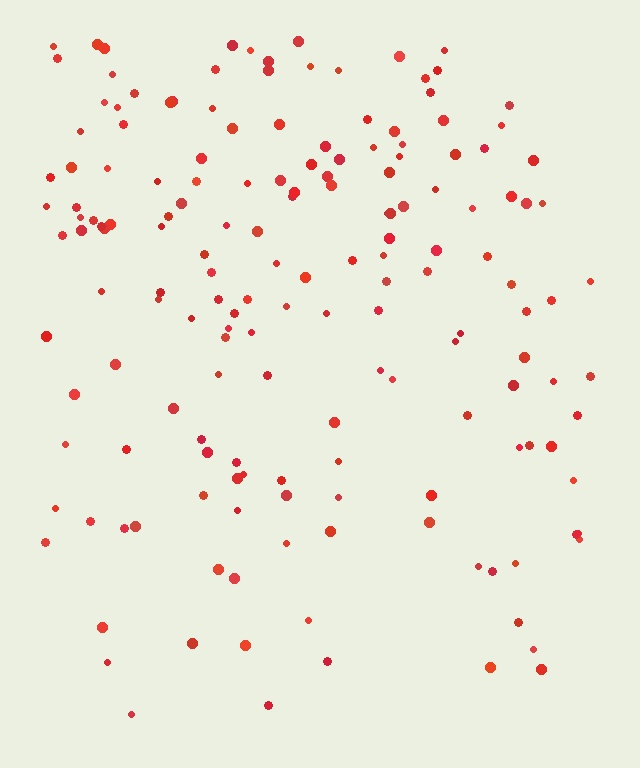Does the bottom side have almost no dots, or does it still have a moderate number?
Still a moderate number, just noticeably fewer than the top.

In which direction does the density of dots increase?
From bottom to top, with the top side densest.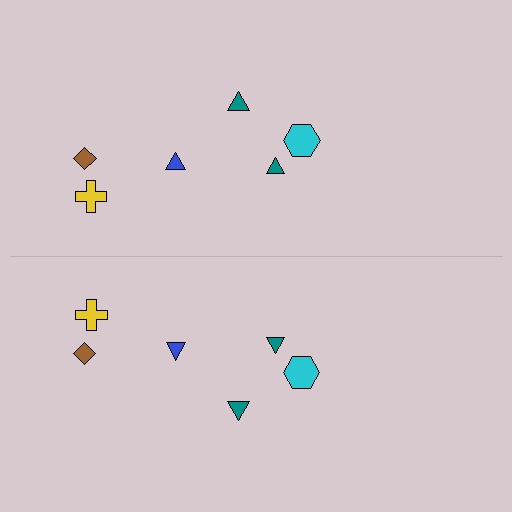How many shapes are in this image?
There are 12 shapes in this image.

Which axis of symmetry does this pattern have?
The pattern has a horizontal axis of symmetry running through the center of the image.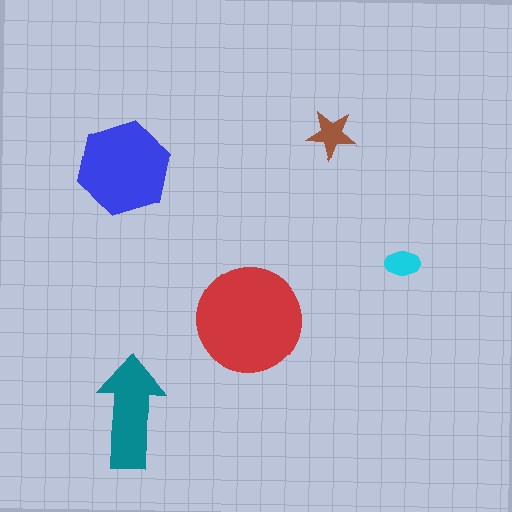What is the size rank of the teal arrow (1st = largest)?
3rd.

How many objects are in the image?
There are 5 objects in the image.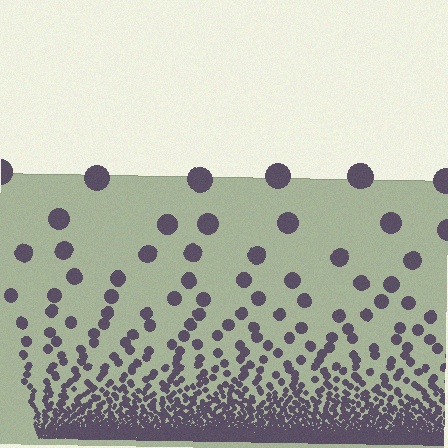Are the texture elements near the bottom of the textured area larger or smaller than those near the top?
Smaller. The gradient is inverted — elements near the bottom are smaller and denser.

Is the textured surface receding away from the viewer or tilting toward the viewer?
The surface appears to tilt toward the viewer. Texture elements get larger and sparser toward the top.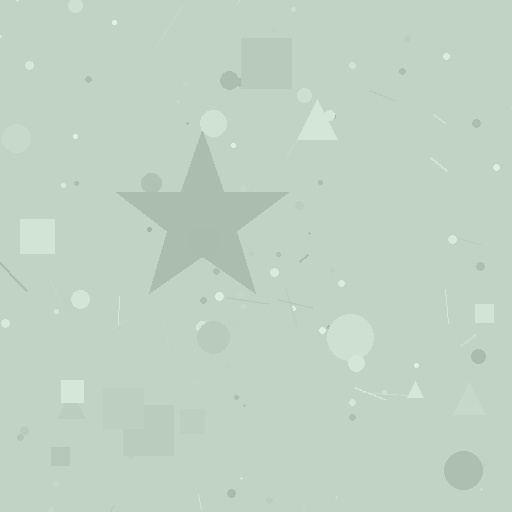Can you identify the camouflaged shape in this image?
The camouflaged shape is a star.